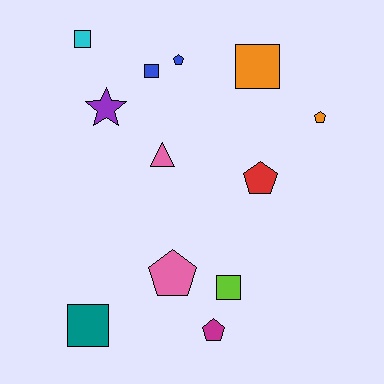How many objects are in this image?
There are 12 objects.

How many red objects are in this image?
There is 1 red object.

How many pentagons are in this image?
There are 5 pentagons.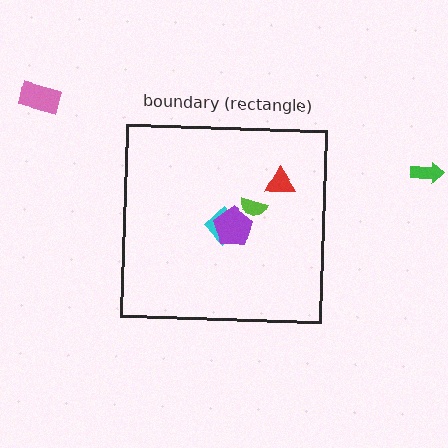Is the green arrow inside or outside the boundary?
Outside.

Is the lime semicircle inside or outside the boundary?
Inside.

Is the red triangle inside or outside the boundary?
Inside.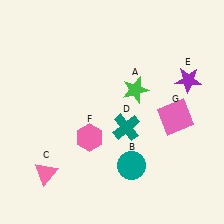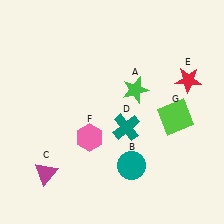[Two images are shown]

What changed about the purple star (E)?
In Image 1, E is purple. In Image 2, it changed to red.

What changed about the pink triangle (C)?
In Image 1, C is pink. In Image 2, it changed to magenta.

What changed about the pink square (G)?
In Image 1, G is pink. In Image 2, it changed to lime.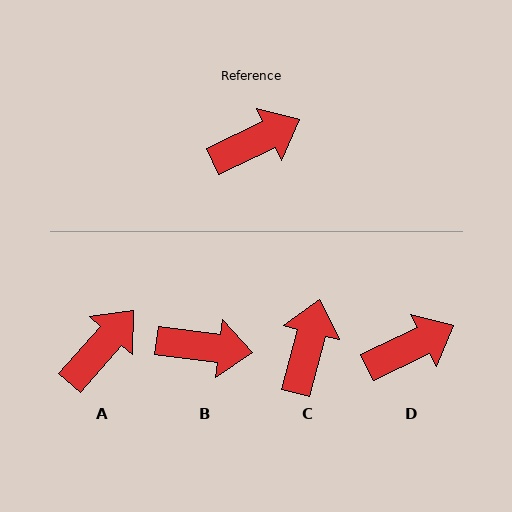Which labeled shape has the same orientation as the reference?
D.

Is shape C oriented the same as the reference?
No, it is off by about 50 degrees.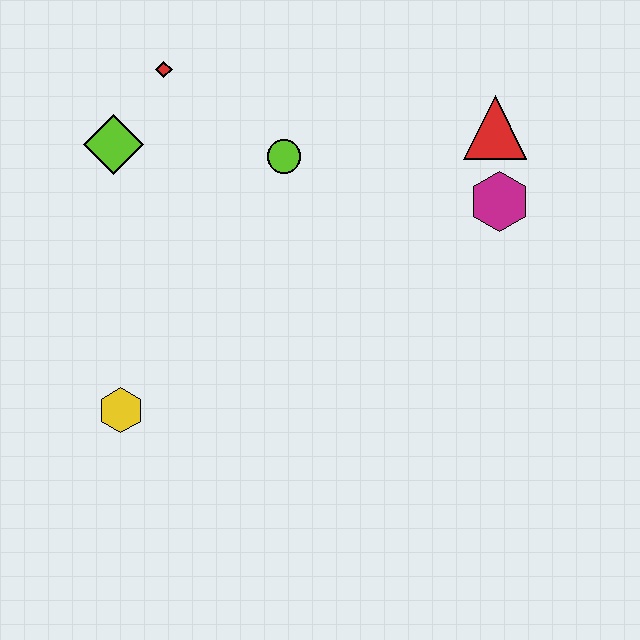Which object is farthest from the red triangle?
The yellow hexagon is farthest from the red triangle.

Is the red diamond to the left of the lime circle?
Yes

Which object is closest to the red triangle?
The magenta hexagon is closest to the red triangle.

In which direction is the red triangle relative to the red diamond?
The red triangle is to the right of the red diamond.